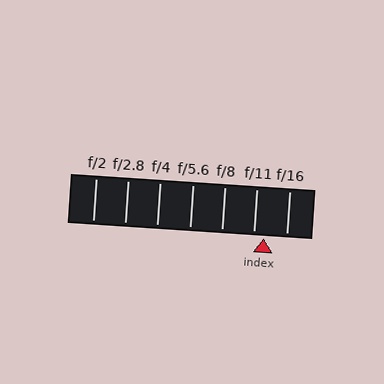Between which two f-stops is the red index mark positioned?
The index mark is between f/11 and f/16.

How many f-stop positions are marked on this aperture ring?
There are 7 f-stop positions marked.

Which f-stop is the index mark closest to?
The index mark is closest to f/11.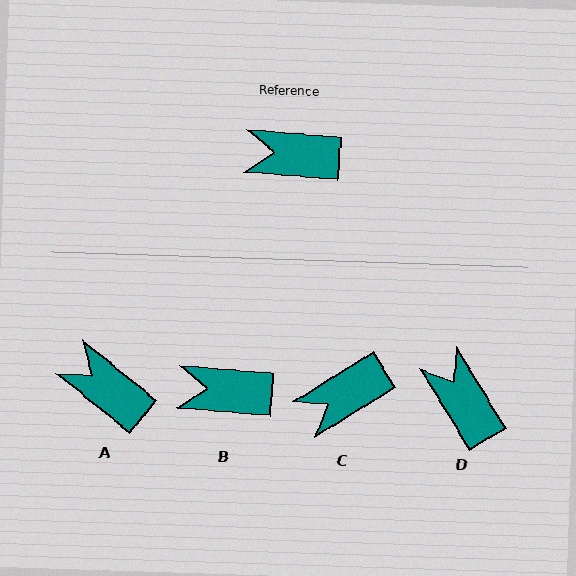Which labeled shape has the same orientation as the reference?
B.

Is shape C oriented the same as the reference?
No, it is off by about 37 degrees.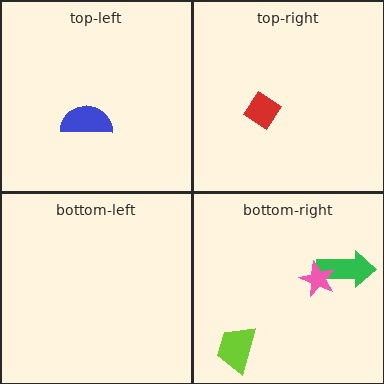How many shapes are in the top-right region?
1.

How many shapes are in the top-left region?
1.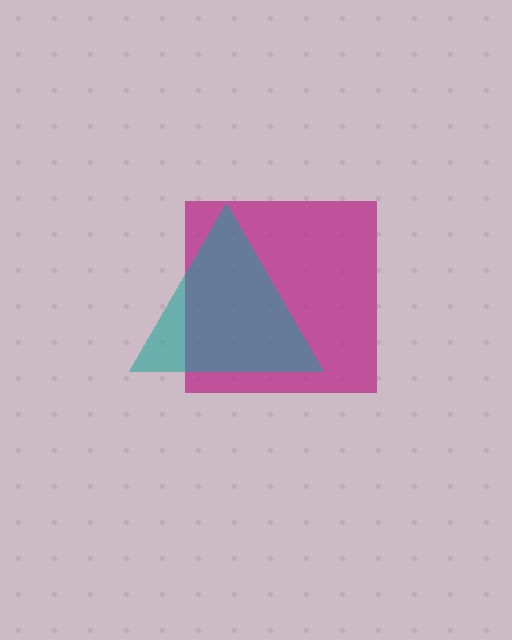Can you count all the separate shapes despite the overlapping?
Yes, there are 2 separate shapes.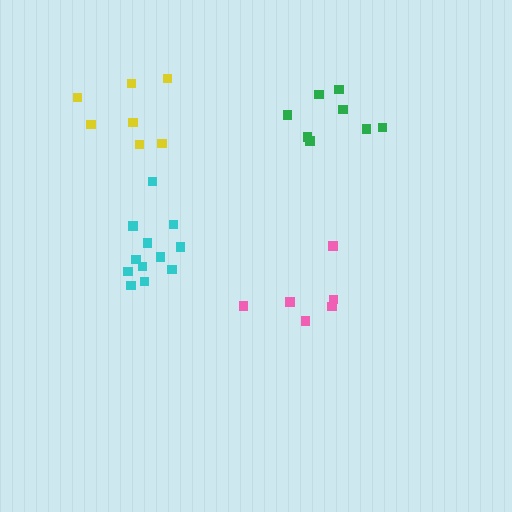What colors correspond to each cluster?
The clusters are colored: cyan, yellow, pink, green.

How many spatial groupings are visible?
There are 4 spatial groupings.